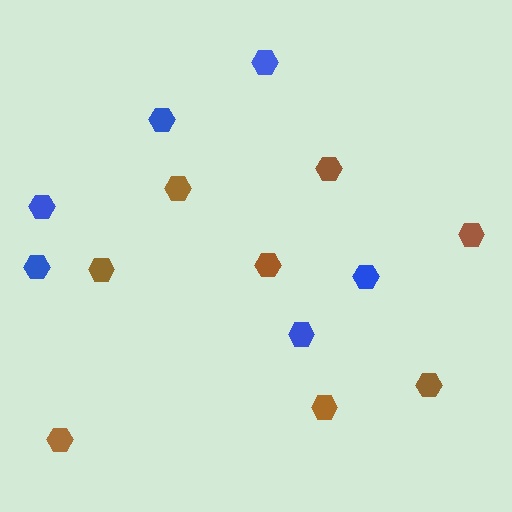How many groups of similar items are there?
There are 2 groups: one group of brown hexagons (8) and one group of blue hexagons (6).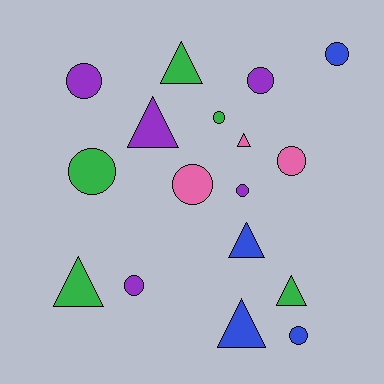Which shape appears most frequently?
Circle, with 10 objects.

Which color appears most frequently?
Purple, with 5 objects.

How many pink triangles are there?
There is 1 pink triangle.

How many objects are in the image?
There are 17 objects.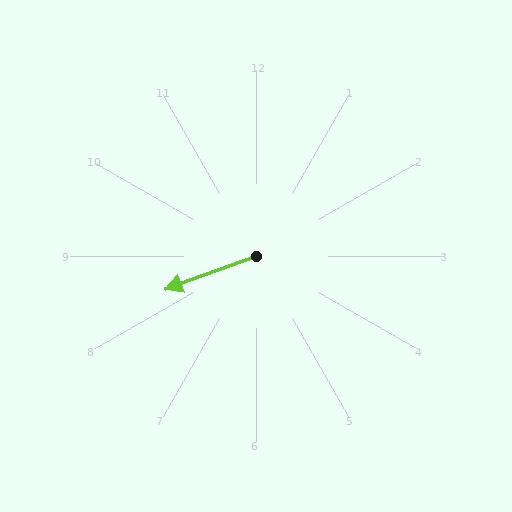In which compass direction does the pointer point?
West.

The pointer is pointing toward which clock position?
Roughly 8 o'clock.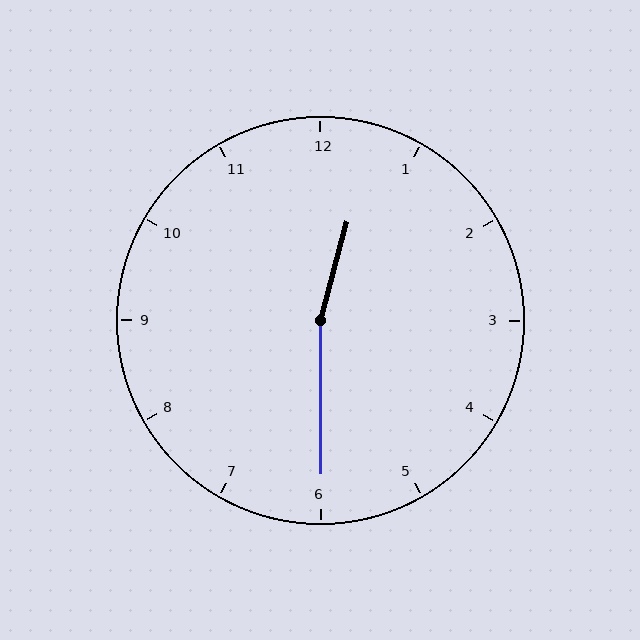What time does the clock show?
12:30.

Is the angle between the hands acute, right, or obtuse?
It is obtuse.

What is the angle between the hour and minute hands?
Approximately 165 degrees.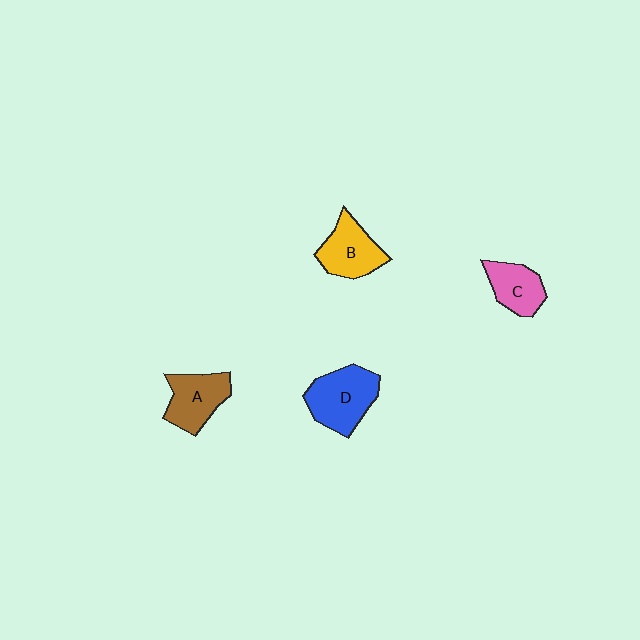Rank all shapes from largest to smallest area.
From largest to smallest: D (blue), A (brown), B (yellow), C (pink).